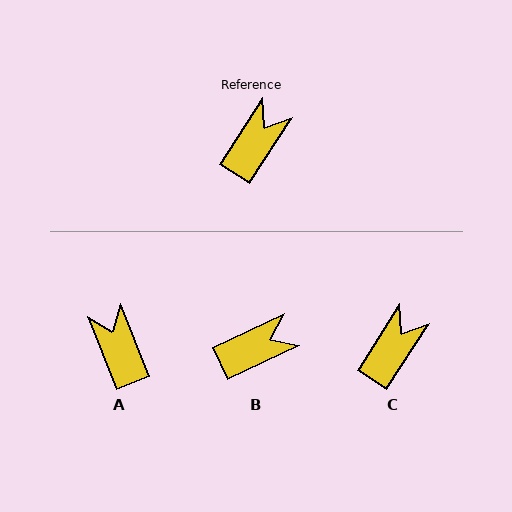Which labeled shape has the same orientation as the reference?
C.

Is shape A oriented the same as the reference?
No, it is off by about 55 degrees.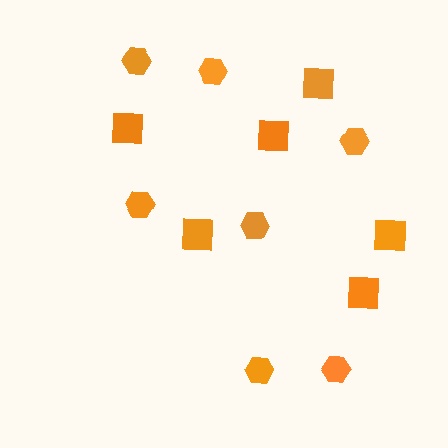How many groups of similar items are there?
There are 2 groups: one group of squares (6) and one group of hexagons (7).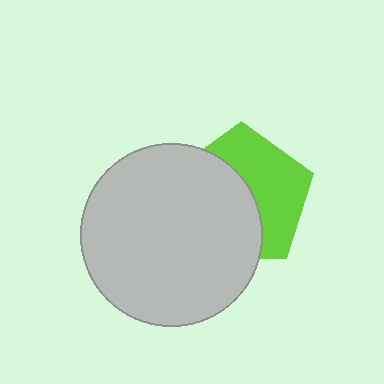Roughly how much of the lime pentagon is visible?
About half of it is visible (roughly 47%).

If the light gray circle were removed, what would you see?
You would see the complete lime pentagon.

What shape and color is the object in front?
The object in front is a light gray circle.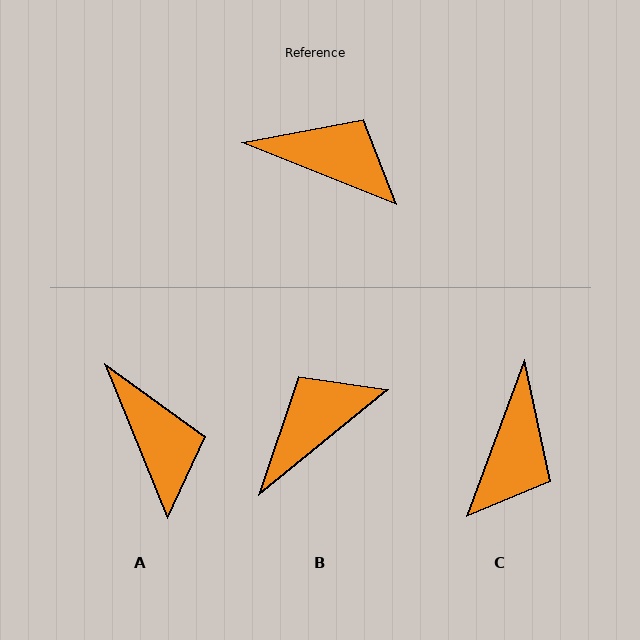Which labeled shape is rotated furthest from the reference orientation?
C, about 89 degrees away.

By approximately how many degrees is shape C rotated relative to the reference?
Approximately 89 degrees clockwise.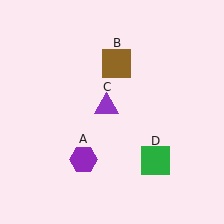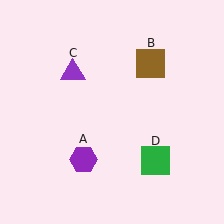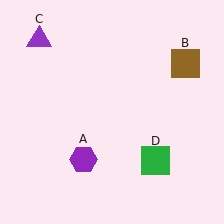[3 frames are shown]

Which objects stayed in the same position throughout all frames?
Purple hexagon (object A) and green square (object D) remained stationary.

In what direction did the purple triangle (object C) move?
The purple triangle (object C) moved up and to the left.